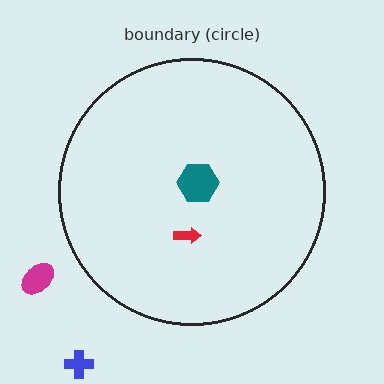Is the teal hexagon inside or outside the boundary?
Inside.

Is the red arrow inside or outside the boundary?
Inside.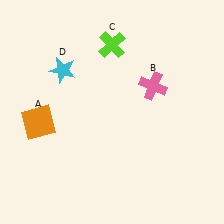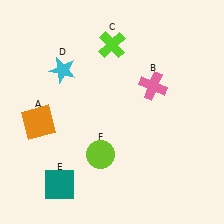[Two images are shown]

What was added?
A teal square (E), a lime circle (F) were added in Image 2.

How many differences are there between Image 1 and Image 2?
There are 2 differences between the two images.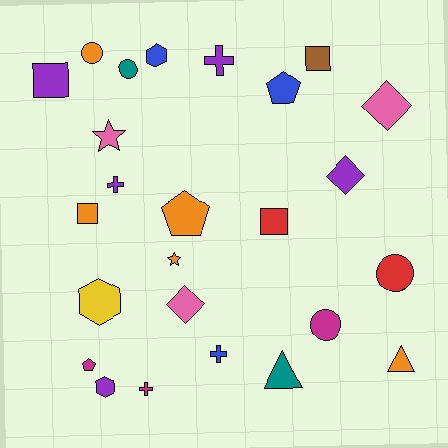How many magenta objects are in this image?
There are 3 magenta objects.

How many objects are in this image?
There are 25 objects.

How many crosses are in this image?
There are 4 crosses.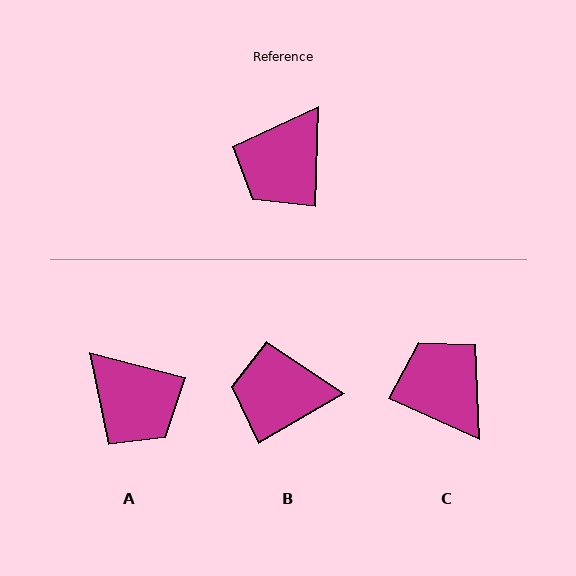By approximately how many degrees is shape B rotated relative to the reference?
Approximately 58 degrees clockwise.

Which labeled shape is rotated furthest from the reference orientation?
C, about 112 degrees away.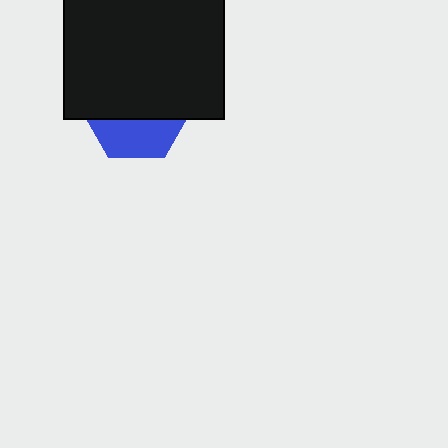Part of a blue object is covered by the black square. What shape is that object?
It is a hexagon.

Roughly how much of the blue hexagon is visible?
A small part of it is visible (roughly 36%).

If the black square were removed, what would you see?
You would see the complete blue hexagon.